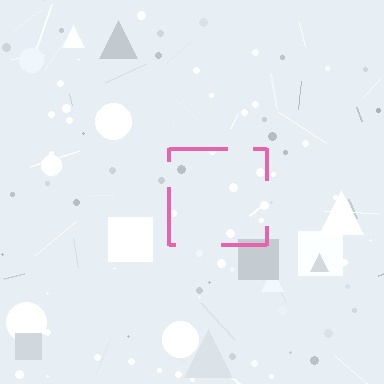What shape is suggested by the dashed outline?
The dashed outline suggests a square.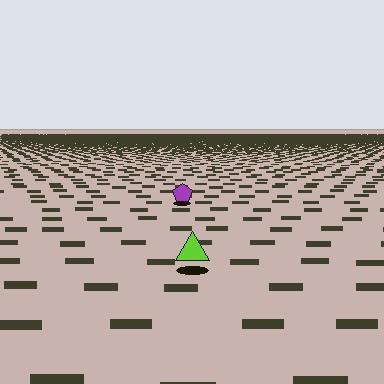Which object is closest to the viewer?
The lime triangle is closest. The texture marks near it are larger and more spread out.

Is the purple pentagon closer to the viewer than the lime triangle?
No. The lime triangle is closer — you can tell from the texture gradient: the ground texture is coarser near it.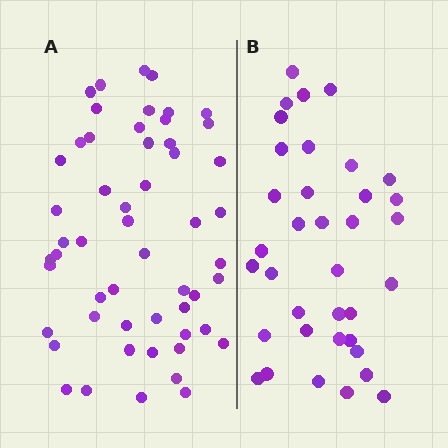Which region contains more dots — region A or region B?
Region A (the left region) has more dots.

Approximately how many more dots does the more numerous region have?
Region A has approximately 20 more dots than region B.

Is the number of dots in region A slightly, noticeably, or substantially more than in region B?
Region A has substantially more. The ratio is roughly 1.5 to 1.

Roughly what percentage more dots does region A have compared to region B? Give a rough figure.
About 50% more.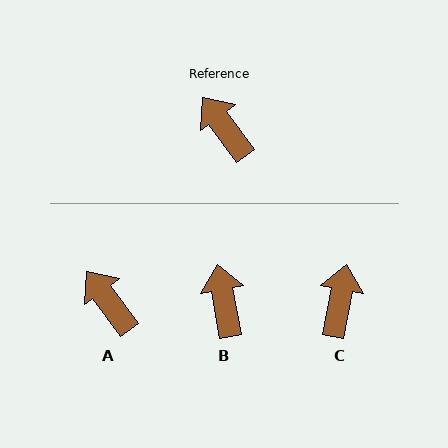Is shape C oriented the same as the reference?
No, it is off by about 47 degrees.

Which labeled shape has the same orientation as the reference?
A.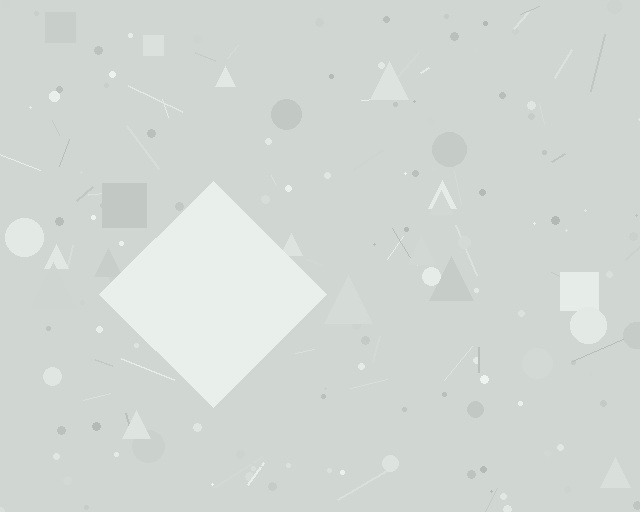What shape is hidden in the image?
A diamond is hidden in the image.